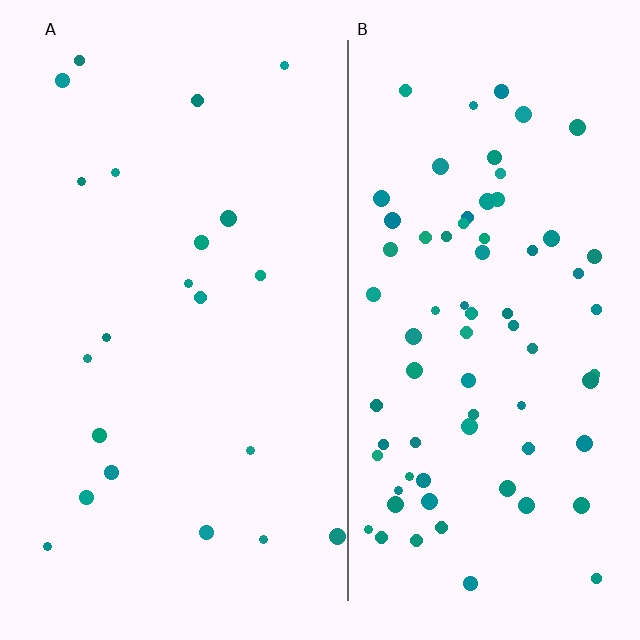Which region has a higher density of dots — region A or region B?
B (the right).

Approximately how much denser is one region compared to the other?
Approximately 3.5× — region B over region A.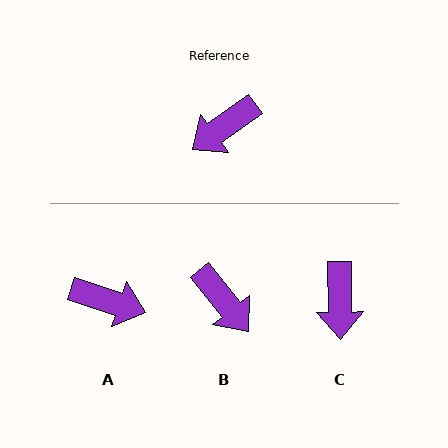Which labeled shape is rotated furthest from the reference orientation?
A, about 126 degrees away.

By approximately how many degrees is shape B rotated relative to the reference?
Approximately 93 degrees counter-clockwise.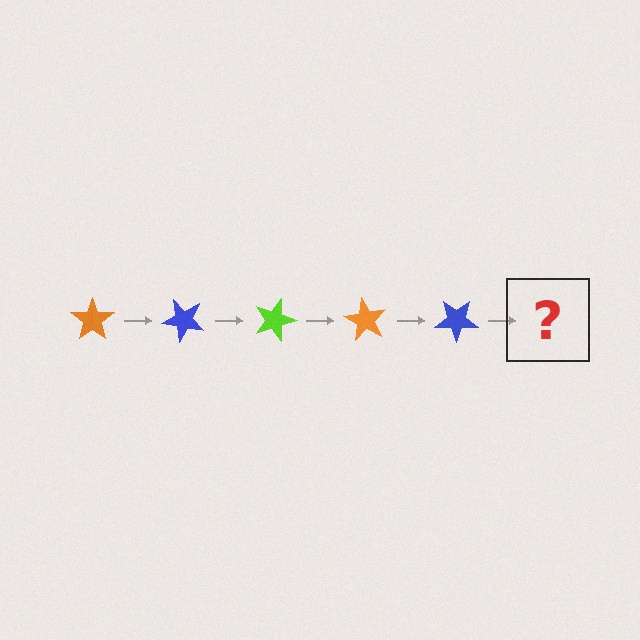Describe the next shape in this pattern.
It should be a lime star, rotated 225 degrees from the start.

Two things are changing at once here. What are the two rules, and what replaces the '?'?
The two rules are that it rotates 45 degrees each step and the color cycles through orange, blue, and lime. The '?' should be a lime star, rotated 225 degrees from the start.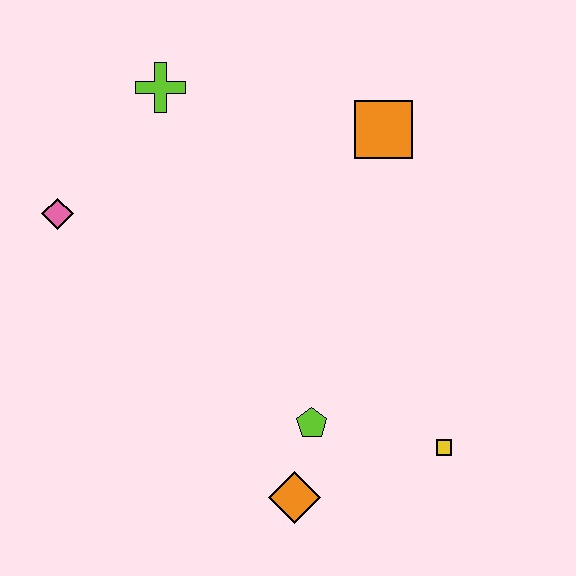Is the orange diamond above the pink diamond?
No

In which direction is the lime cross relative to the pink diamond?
The lime cross is above the pink diamond.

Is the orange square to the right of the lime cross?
Yes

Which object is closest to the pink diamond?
The lime cross is closest to the pink diamond.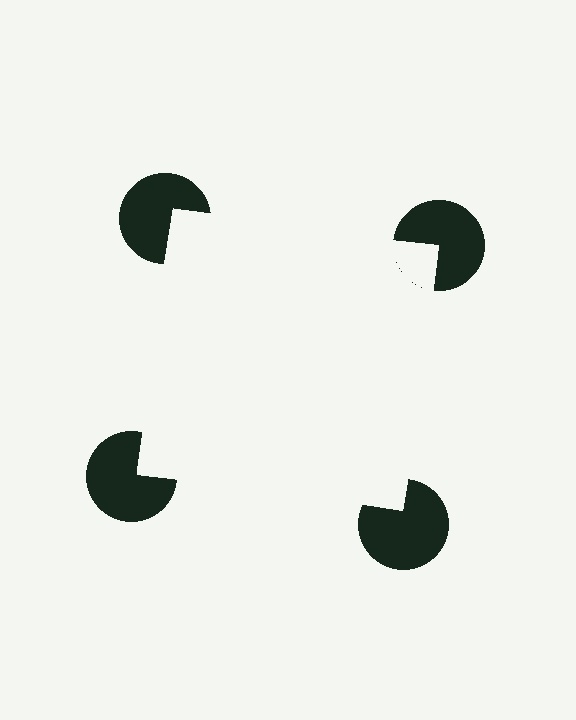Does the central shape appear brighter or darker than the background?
It typically appears slightly brighter than the background, even though no actual brightness change is drawn.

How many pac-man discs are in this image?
There are 4 — one at each vertex of the illusory square.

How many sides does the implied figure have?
4 sides.